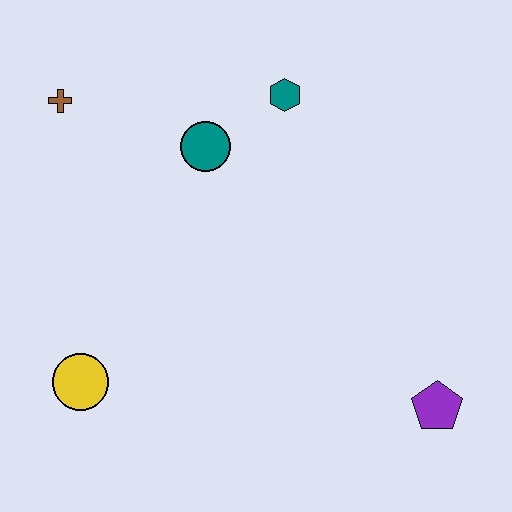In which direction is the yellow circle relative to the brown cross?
The yellow circle is below the brown cross.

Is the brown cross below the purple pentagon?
No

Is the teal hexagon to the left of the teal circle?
No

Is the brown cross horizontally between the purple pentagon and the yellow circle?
No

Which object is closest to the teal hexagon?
The teal circle is closest to the teal hexagon.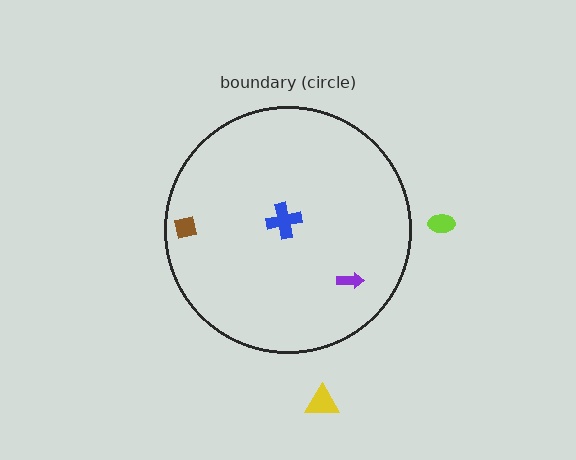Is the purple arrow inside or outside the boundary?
Inside.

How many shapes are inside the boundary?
3 inside, 2 outside.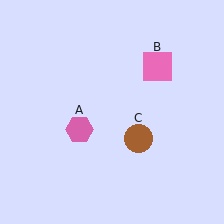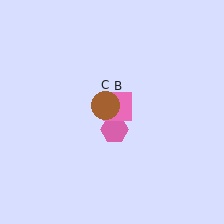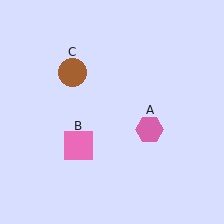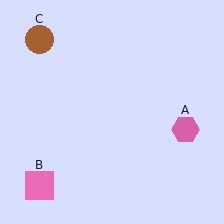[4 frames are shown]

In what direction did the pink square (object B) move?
The pink square (object B) moved down and to the left.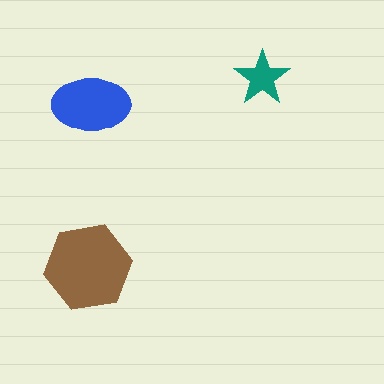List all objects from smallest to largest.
The teal star, the blue ellipse, the brown hexagon.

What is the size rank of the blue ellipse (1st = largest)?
2nd.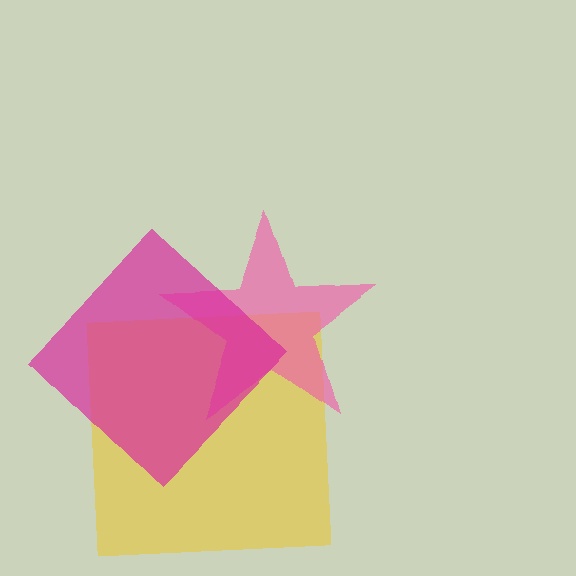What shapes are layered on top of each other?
The layered shapes are: a yellow square, a pink star, a magenta diamond.